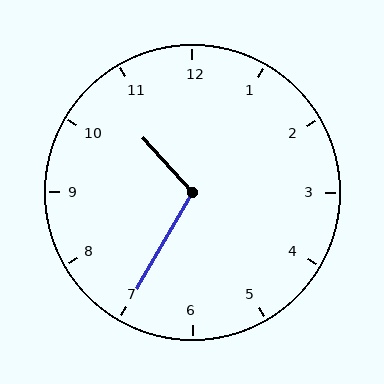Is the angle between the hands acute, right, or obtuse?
It is obtuse.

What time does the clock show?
10:35.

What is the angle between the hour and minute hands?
Approximately 108 degrees.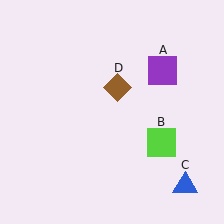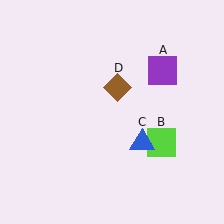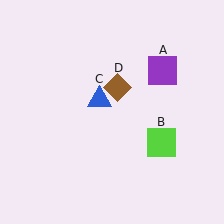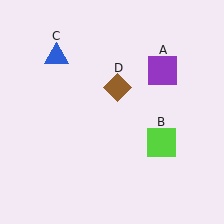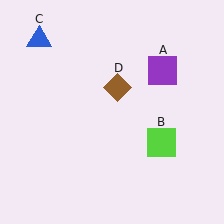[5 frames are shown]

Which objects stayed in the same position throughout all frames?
Purple square (object A) and lime square (object B) and brown diamond (object D) remained stationary.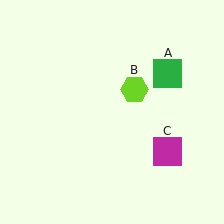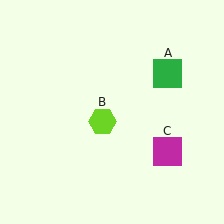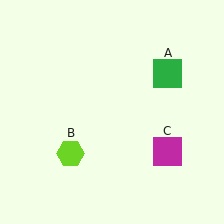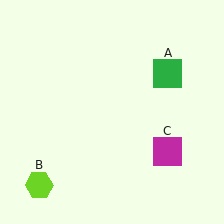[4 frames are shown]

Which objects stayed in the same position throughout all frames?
Green square (object A) and magenta square (object C) remained stationary.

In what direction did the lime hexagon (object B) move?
The lime hexagon (object B) moved down and to the left.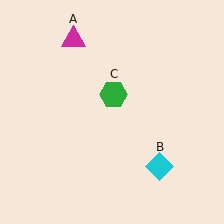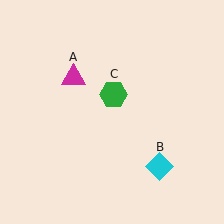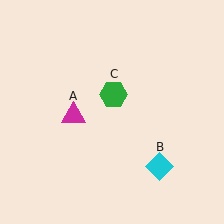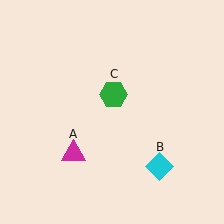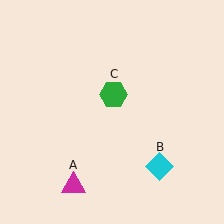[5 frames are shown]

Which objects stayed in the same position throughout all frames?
Cyan diamond (object B) and green hexagon (object C) remained stationary.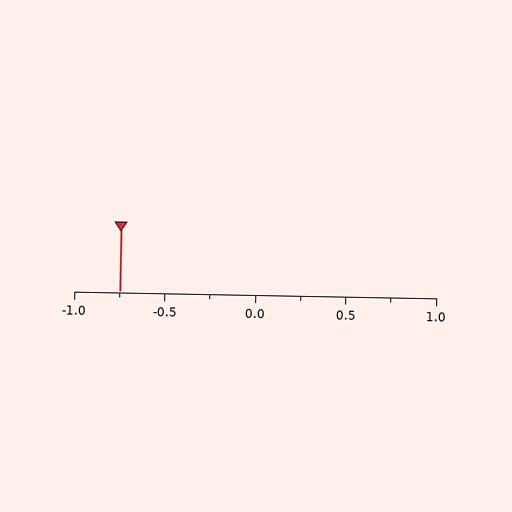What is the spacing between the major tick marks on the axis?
The major ticks are spaced 0.5 apart.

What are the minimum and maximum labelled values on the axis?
The axis runs from -1.0 to 1.0.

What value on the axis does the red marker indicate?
The marker indicates approximately -0.75.